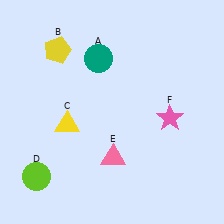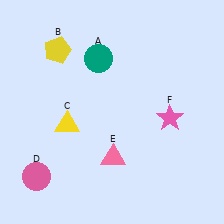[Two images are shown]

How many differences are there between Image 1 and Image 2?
There is 1 difference between the two images.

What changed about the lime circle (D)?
In Image 1, D is lime. In Image 2, it changed to pink.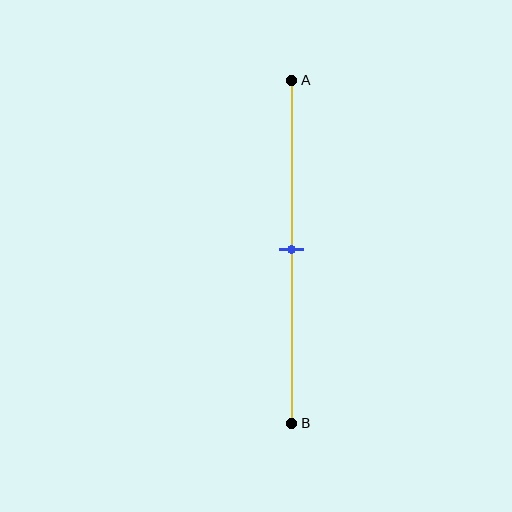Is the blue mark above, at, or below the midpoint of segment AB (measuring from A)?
The blue mark is approximately at the midpoint of segment AB.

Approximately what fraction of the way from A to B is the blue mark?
The blue mark is approximately 50% of the way from A to B.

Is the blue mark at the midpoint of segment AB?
Yes, the mark is approximately at the midpoint.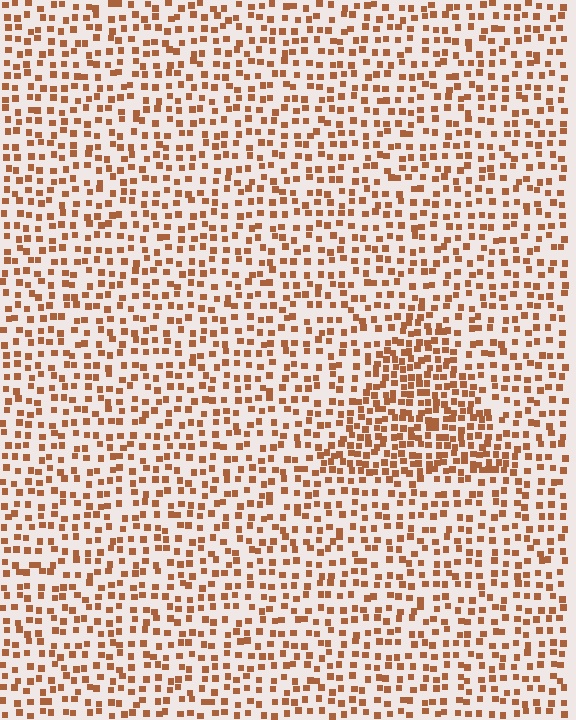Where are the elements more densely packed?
The elements are more densely packed inside the triangle boundary.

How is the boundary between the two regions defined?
The boundary is defined by a change in element density (approximately 1.8x ratio). All elements are the same color, size, and shape.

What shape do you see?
I see a triangle.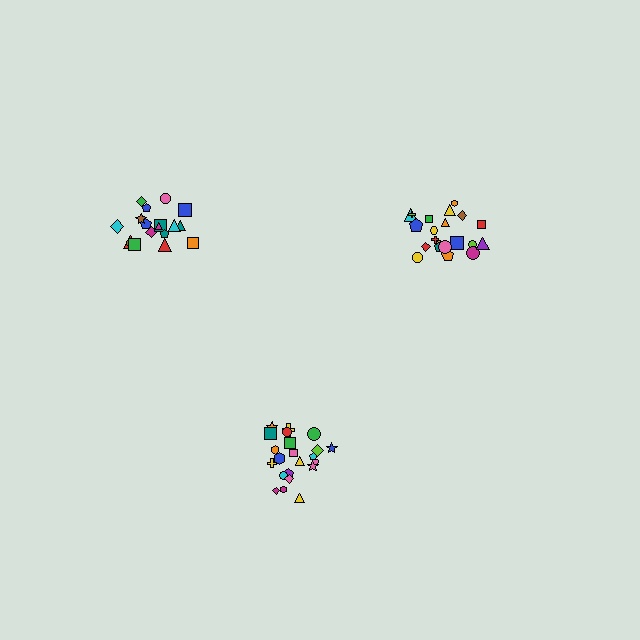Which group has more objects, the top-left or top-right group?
The top-right group.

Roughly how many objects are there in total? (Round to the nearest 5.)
Roughly 60 objects in total.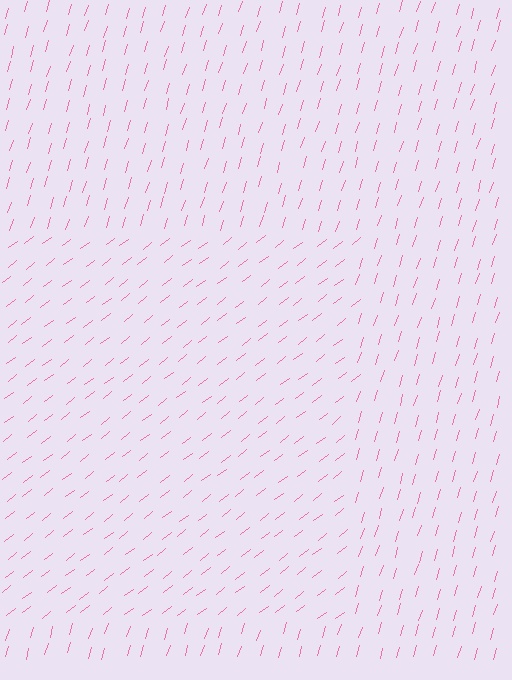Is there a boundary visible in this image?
Yes, there is a texture boundary formed by a change in line orientation.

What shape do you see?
I see a rectangle.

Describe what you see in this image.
The image is filled with small pink line segments. A rectangle region in the image has lines oriented differently from the surrounding lines, creating a visible texture boundary.